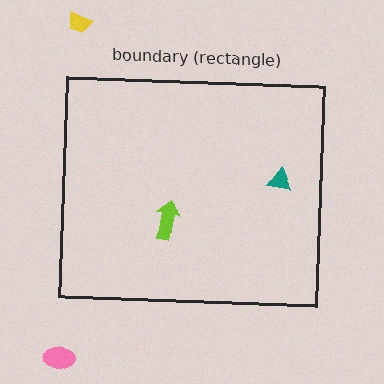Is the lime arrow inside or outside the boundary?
Inside.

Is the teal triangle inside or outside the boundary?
Inside.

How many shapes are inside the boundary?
2 inside, 2 outside.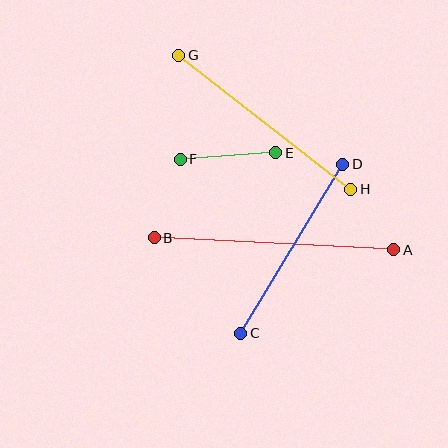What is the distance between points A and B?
The distance is approximately 240 pixels.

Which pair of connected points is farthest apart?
Points A and B are farthest apart.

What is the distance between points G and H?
The distance is approximately 218 pixels.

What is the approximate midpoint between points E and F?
The midpoint is at approximately (228, 156) pixels.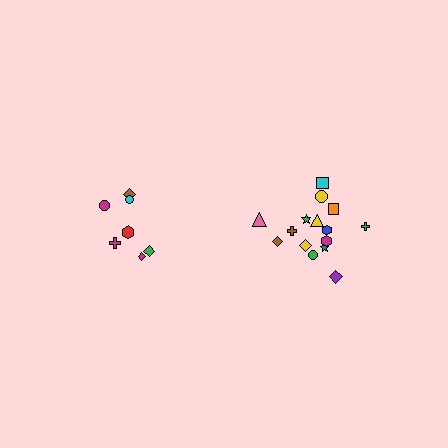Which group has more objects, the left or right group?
The right group.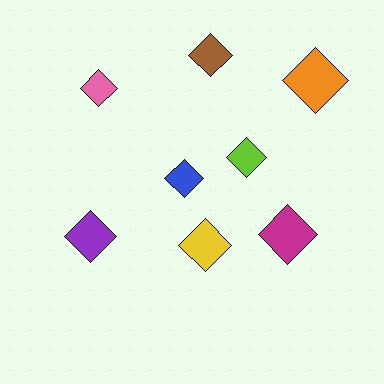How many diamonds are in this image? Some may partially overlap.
There are 8 diamonds.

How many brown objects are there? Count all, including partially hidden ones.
There is 1 brown object.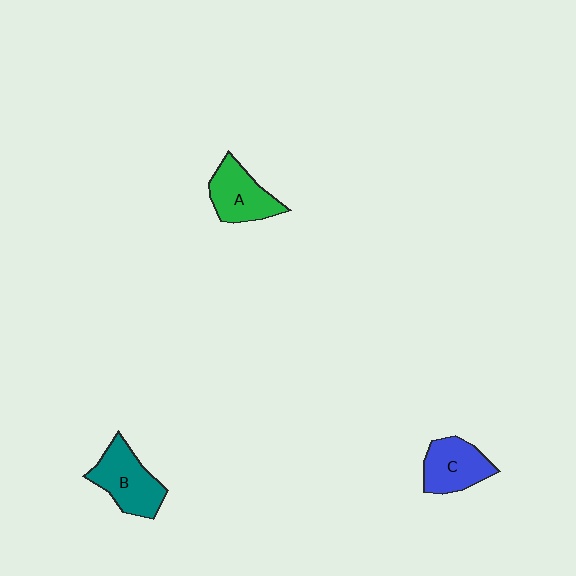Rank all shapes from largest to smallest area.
From largest to smallest: B (teal), A (green), C (blue).